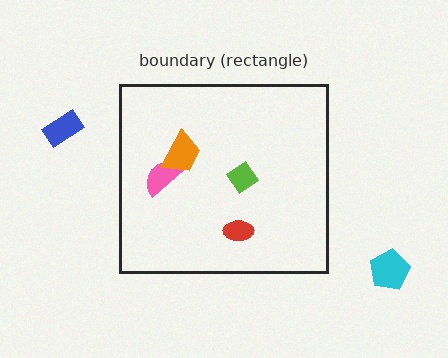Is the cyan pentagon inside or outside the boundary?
Outside.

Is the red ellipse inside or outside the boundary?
Inside.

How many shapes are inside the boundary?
4 inside, 2 outside.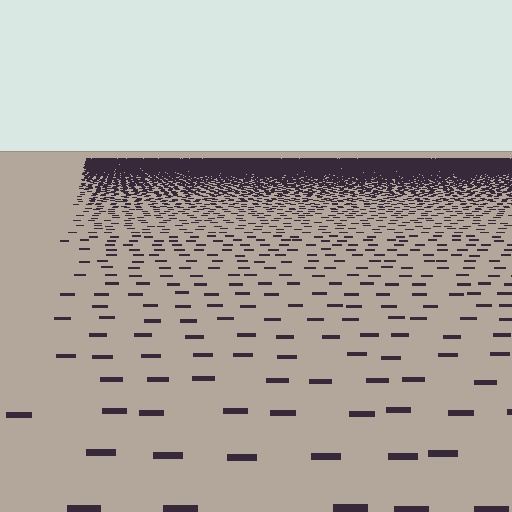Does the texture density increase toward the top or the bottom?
Density increases toward the top.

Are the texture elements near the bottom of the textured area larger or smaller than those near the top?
Larger. Near the bottom, elements are closer to the viewer and appear at a bigger on-screen size.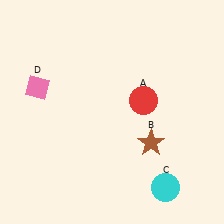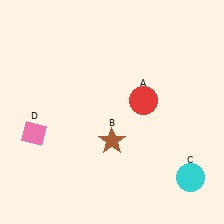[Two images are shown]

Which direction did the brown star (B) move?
The brown star (B) moved left.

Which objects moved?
The objects that moved are: the brown star (B), the cyan circle (C), the pink diamond (D).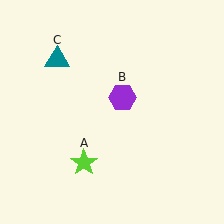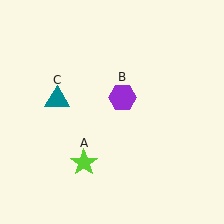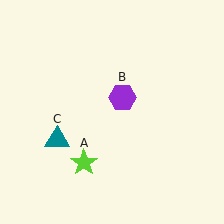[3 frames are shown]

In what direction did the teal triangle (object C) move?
The teal triangle (object C) moved down.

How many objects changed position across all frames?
1 object changed position: teal triangle (object C).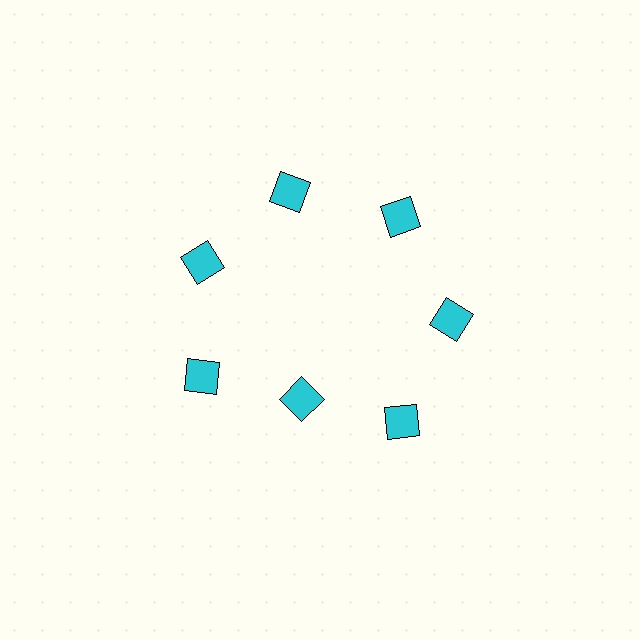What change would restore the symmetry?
The symmetry would be restored by moving it outward, back onto the ring so that all 7 squares sit at equal angles and equal distance from the center.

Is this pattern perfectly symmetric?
No. The 7 cyan squares are arranged in a ring, but one element near the 6 o'clock position is pulled inward toward the center, breaking the 7-fold rotational symmetry.